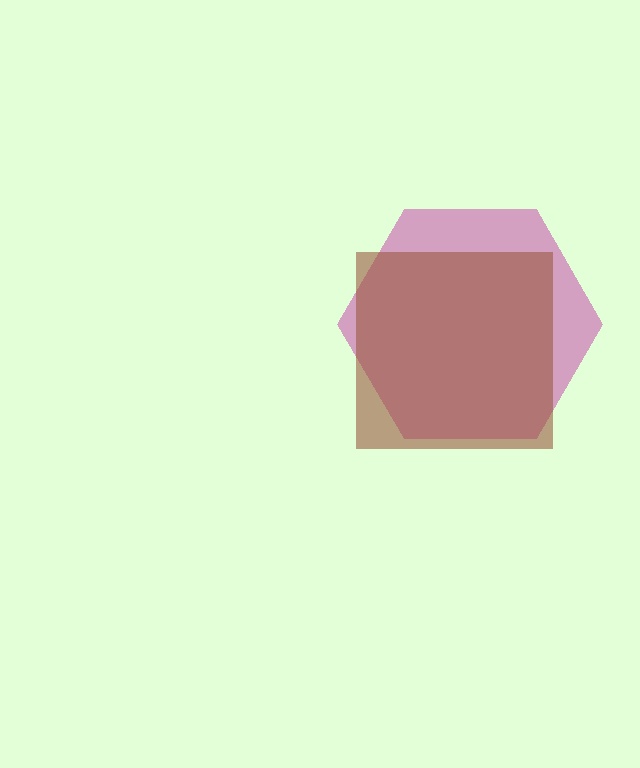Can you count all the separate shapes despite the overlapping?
Yes, there are 2 separate shapes.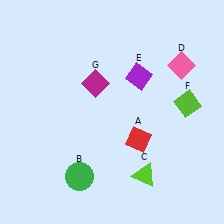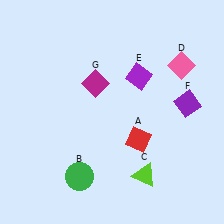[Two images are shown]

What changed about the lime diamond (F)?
In Image 1, F is lime. In Image 2, it changed to purple.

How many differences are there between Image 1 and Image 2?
There is 1 difference between the two images.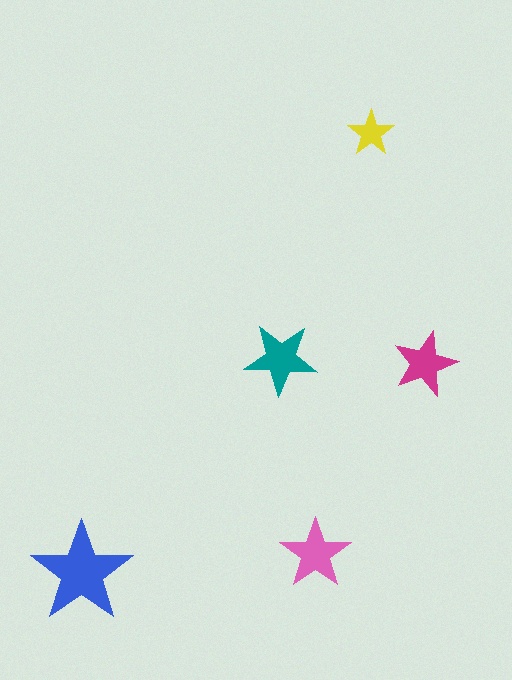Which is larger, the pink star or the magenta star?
The pink one.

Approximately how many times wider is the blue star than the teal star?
About 1.5 times wider.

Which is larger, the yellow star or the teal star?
The teal one.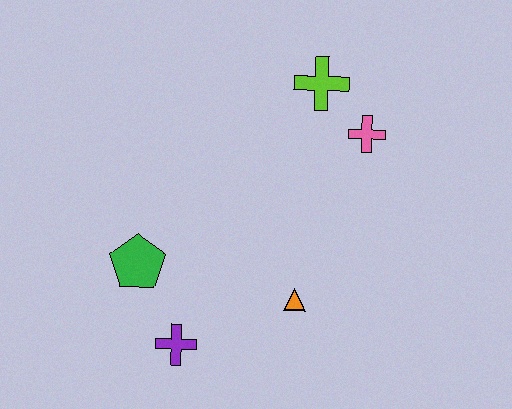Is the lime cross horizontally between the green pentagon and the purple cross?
No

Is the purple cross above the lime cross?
No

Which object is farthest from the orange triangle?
The lime cross is farthest from the orange triangle.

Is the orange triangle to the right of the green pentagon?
Yes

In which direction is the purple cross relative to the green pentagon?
The purple cross is below the green pentagon.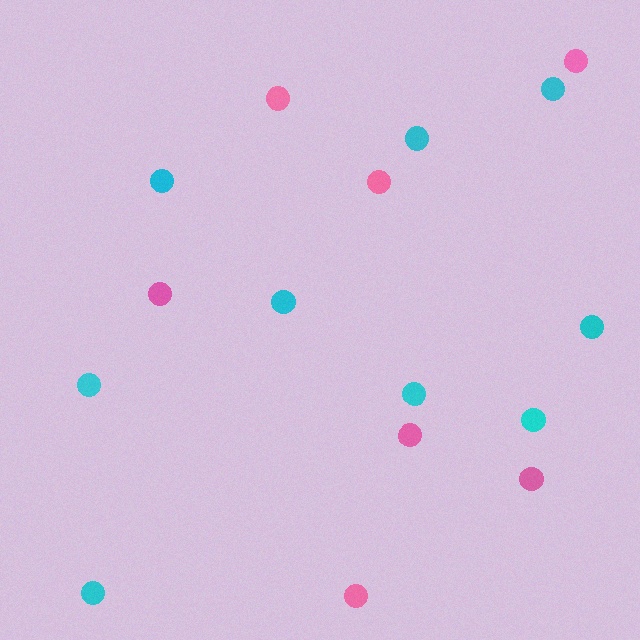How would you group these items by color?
There are 2 groups: one group of pink circles (7) and one group of cyan circles (9).